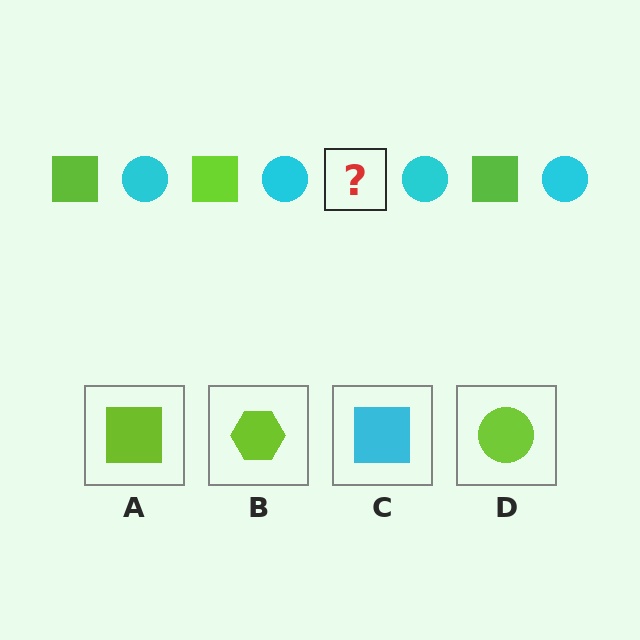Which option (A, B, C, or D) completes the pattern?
A.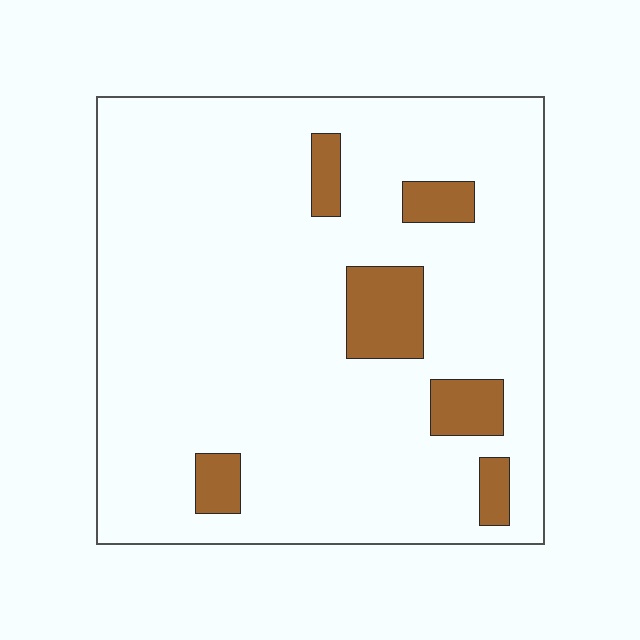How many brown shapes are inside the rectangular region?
6.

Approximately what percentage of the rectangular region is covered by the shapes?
Approximately 10%.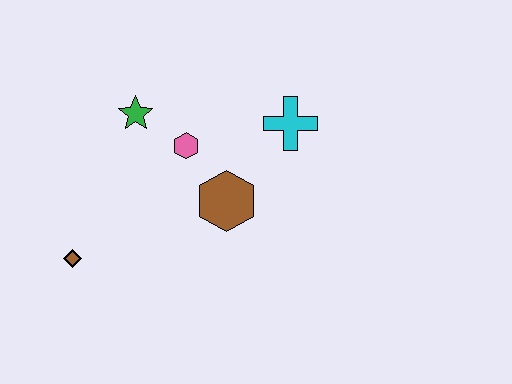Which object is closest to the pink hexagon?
The green star is closest to the pink hexagon.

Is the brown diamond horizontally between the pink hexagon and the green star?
No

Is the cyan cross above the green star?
No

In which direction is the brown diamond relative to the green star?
The brown diamond is below the green star.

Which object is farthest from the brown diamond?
The cyan cross is farthest from the brown diamond.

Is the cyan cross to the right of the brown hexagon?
Yes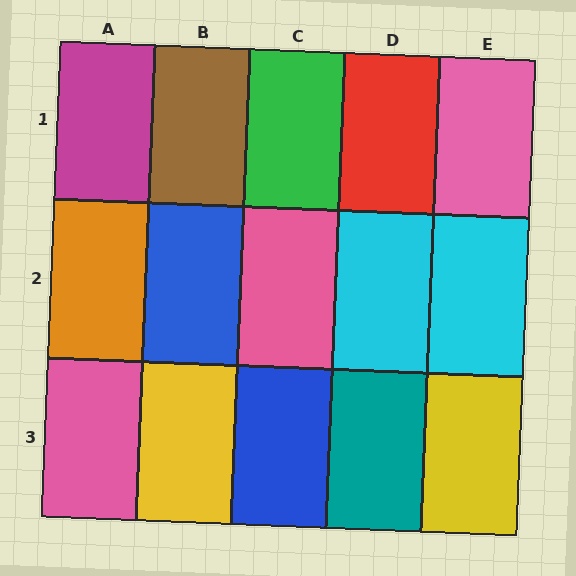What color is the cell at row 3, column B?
Yellow.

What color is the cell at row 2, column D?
Cyan.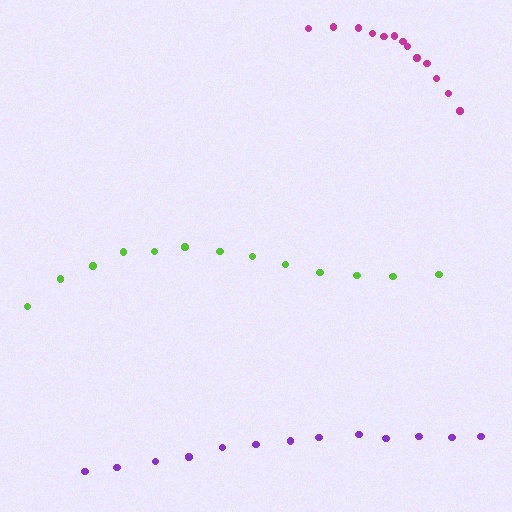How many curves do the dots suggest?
There are 3 distinct paths.